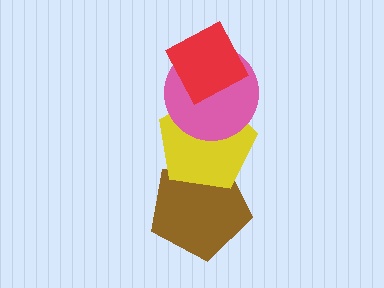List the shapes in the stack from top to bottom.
From top to bottom: the red diamond, the pink circle, the yellow pentagon, the brown pentagon.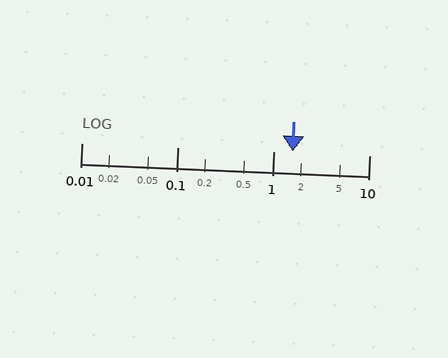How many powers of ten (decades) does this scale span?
The scale spans 3 decades, from 0.01 to 10.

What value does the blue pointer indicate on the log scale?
The pointer indicates approximately 1.6.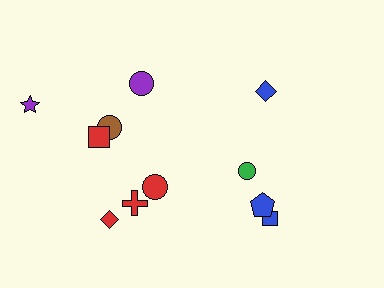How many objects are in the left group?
There are 7 objects.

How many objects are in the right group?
There are 4 objects.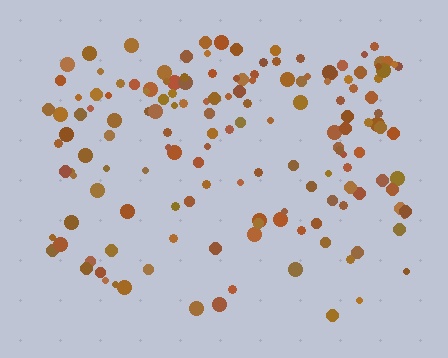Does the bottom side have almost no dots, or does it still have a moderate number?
Still a moderate number, just noticeably fewer than the top.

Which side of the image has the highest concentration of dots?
The top.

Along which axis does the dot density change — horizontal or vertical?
Vertical.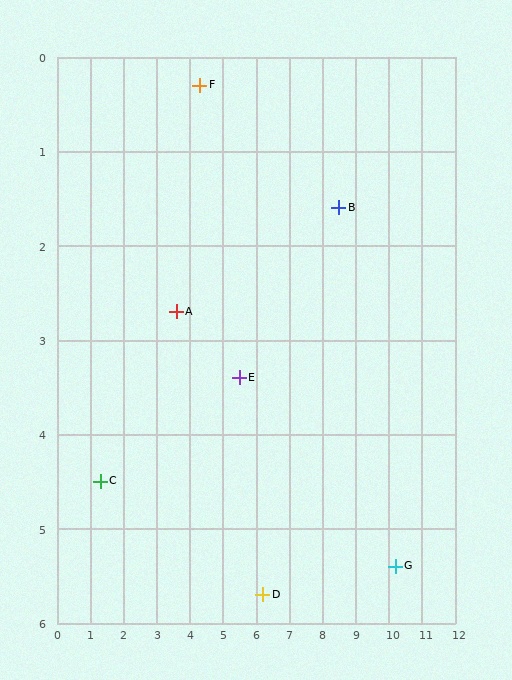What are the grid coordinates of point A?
Point A is at approximately (3.6, 2.7).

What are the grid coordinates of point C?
Point C is at approximately (1.3, 4.5).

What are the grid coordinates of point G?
Point G is at approximately (10.2, 5.4).